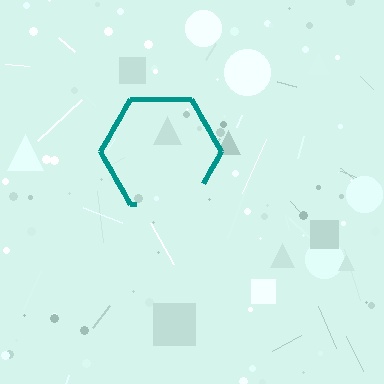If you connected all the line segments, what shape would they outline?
They would outline a hexagon.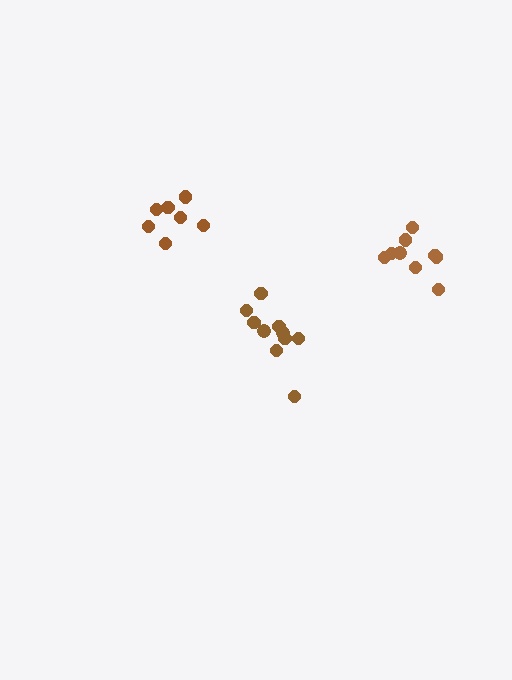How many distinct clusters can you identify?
There are 3 distinct clusters.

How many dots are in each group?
Group 1: 7 dots, Group 2: 10 dots, Group 3: 9 dots (26 total).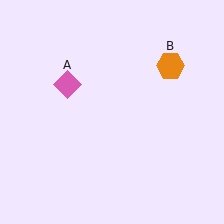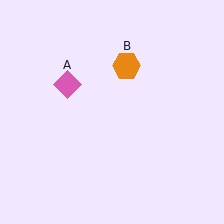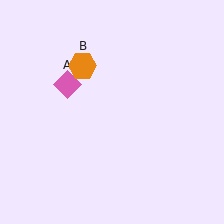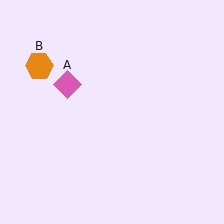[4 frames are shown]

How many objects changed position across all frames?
1 object changed position: orange hexagon (object B).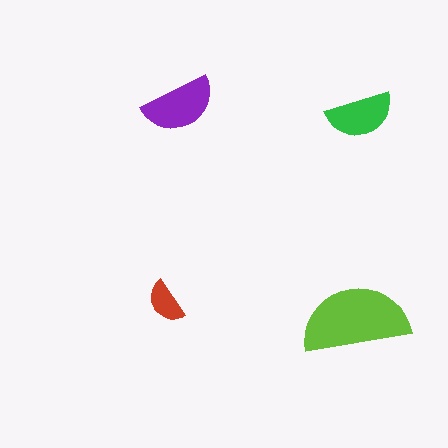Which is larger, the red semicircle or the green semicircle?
The green one.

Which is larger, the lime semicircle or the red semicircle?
The lime one.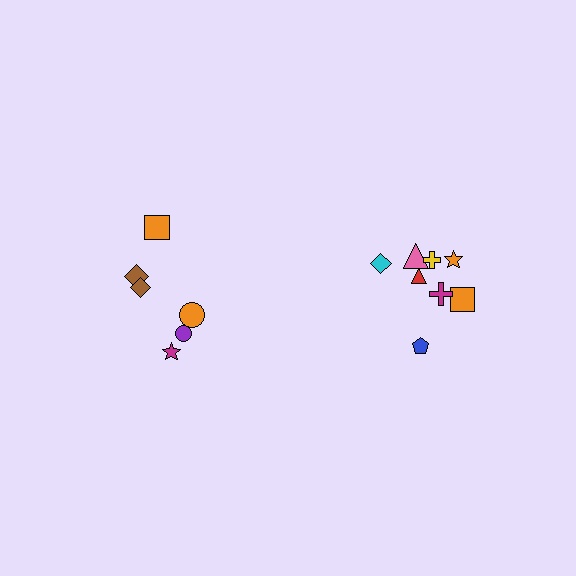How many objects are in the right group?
There are 8 objects.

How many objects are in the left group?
There are 6 objects.